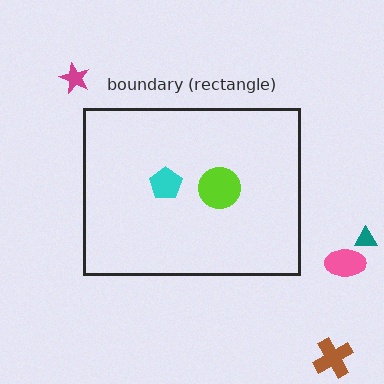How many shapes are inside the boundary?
2 inside, 4 outside.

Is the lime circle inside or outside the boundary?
Inside.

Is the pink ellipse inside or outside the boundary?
Outside.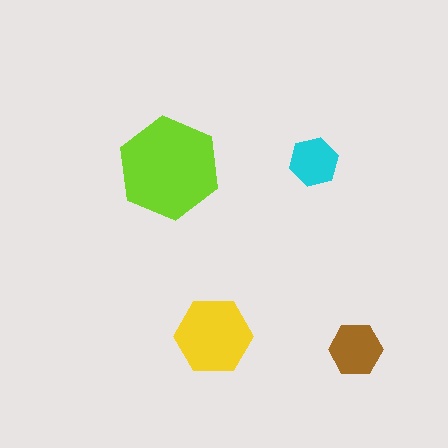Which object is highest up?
The cyan hexagon is topmost.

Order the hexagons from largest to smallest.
the lime one, the yellow one, the brown one, the cyan one.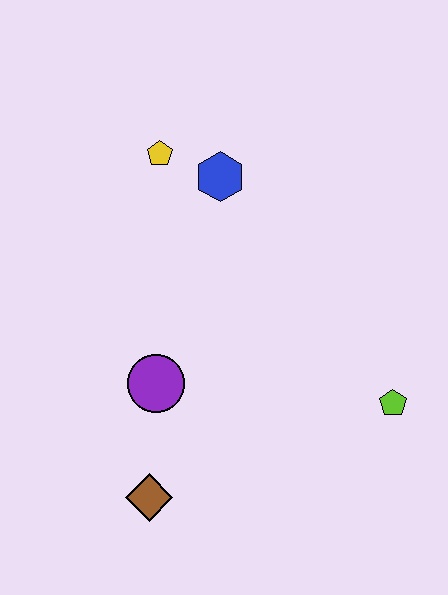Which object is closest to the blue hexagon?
The yellow pentagon is closest to the blue hexagon.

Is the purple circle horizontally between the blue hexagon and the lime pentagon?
No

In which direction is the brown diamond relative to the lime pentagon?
The brown diamond is to the left of the lime pentagon.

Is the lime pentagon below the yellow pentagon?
Yes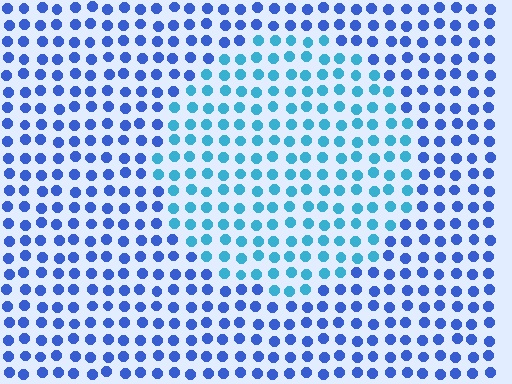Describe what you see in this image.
The image is filled with small blue elements in a uniform arrangement. A circle-shaped region is visible where the elements are tinted to a slightly different hue, forming a subtle color boundary.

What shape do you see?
I see a circle.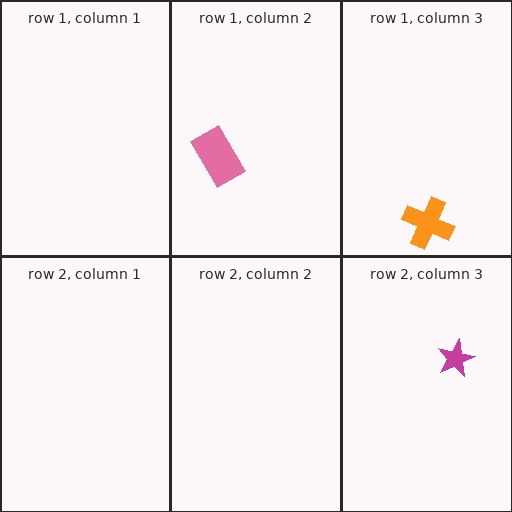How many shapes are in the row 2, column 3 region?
1.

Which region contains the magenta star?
The row 2, column 3 region.